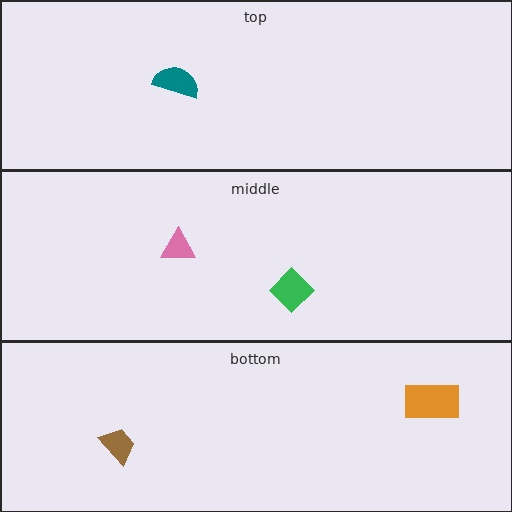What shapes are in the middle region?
The green diamond, the pink triangle.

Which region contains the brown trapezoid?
The bottom region.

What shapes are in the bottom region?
The orange rectangle, the brown trapezoid.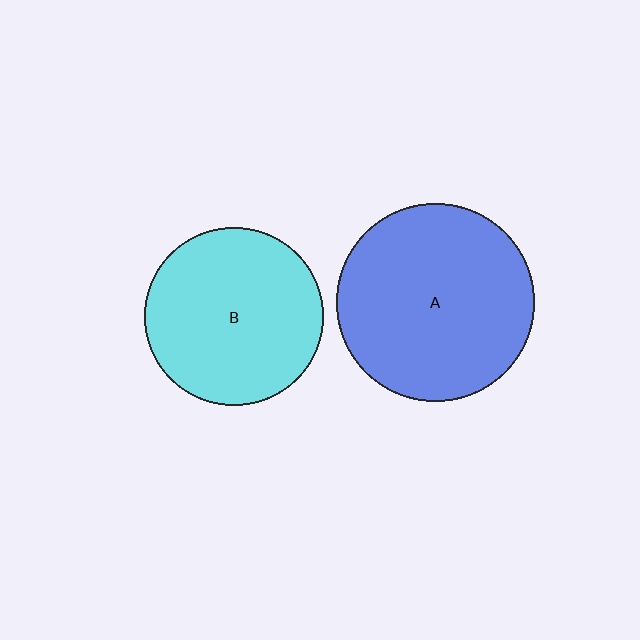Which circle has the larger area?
Circle A (blue).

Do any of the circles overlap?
No, none of the circles overlap.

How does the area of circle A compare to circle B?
Approximately 1.2 times.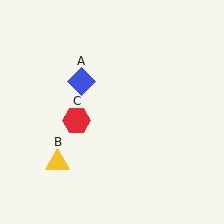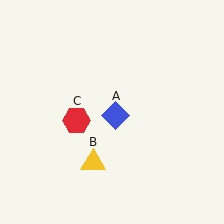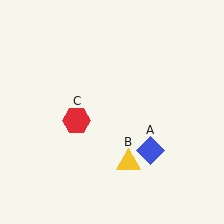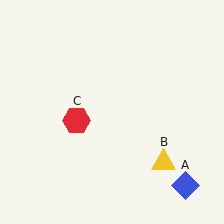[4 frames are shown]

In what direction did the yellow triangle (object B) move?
The yellow triangle (object B) moved right.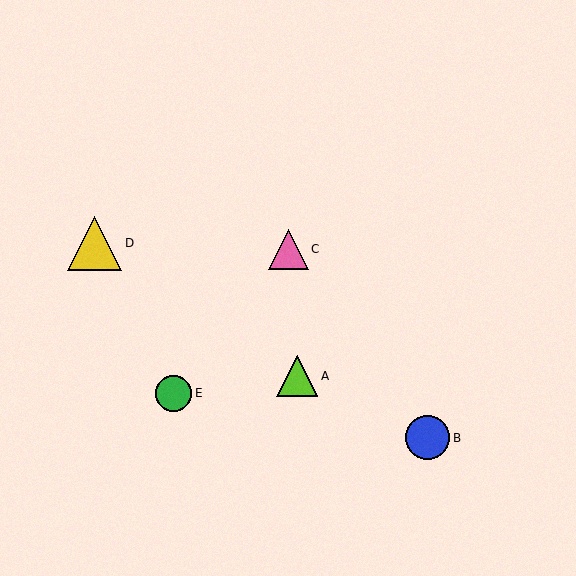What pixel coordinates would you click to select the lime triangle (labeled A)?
Click at (297, 376) to select the lime triangle A.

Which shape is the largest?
The yellow triangle (labeled D) is the largest.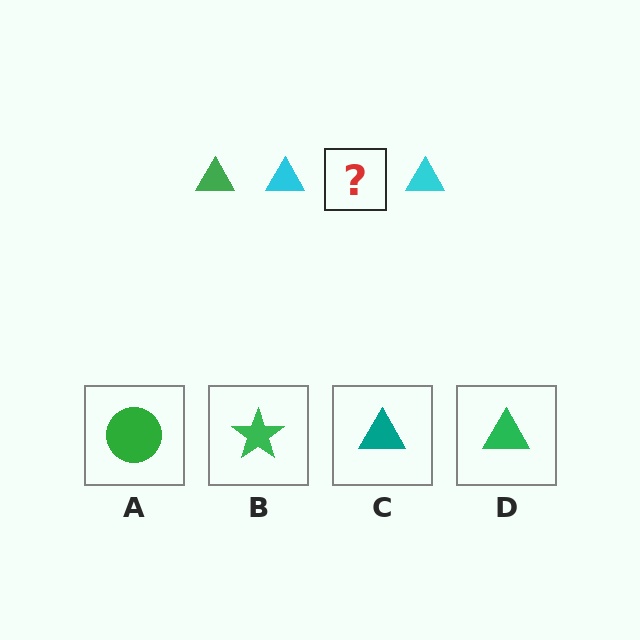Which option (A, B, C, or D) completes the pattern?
D.